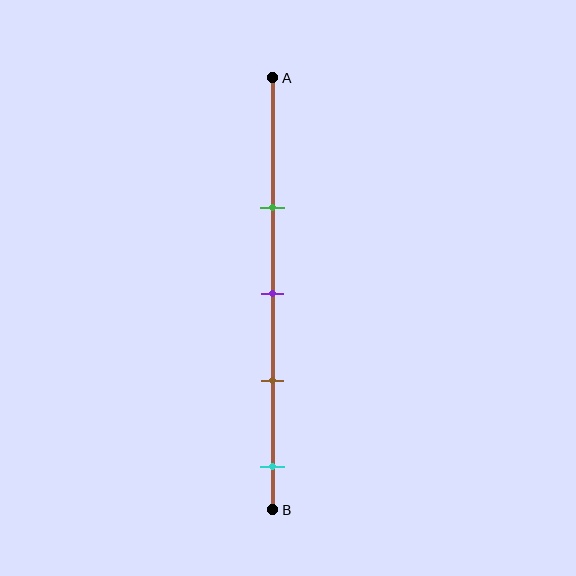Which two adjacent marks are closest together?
The purple and brown marks are the closest adjacent pair.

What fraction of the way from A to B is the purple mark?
The purple mark is approximately 50% (0.5) of the way from A to B.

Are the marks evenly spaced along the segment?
Yes, the marks are approximately evenly spaced.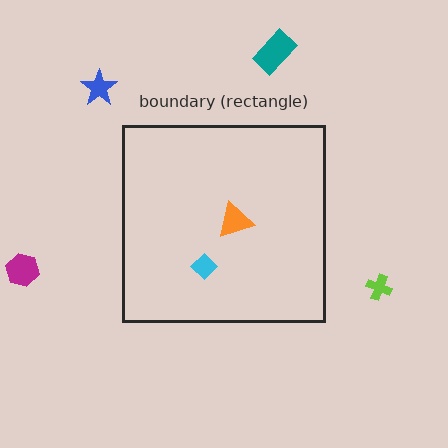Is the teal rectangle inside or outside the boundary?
Outside.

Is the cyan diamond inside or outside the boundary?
Inside.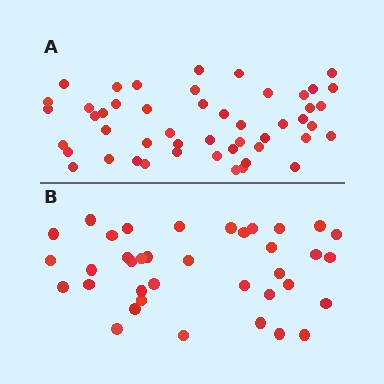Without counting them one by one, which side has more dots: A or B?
Region A (the top region) has more dots.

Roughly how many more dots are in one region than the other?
Region A has roughly 12 or so more dots than region B.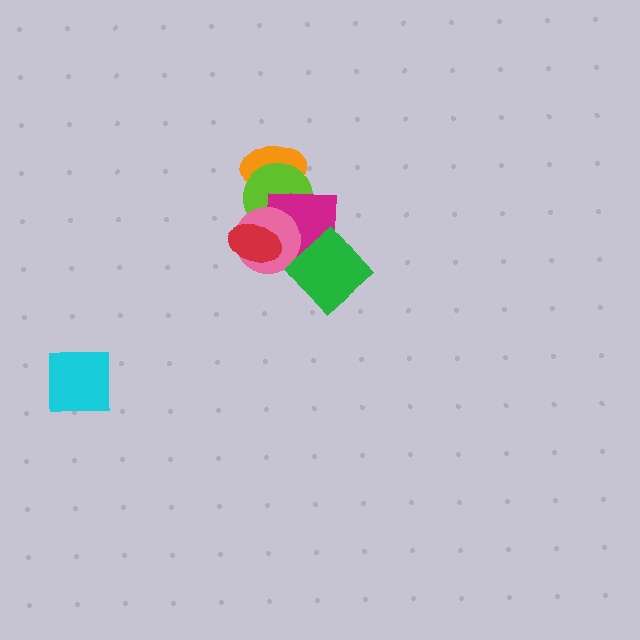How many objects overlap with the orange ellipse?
2 objects overlap with the orange ellipse.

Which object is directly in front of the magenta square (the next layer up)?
The pink circle is directly in front of the magenta square.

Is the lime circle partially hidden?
Yes, it is partially covered by another shape.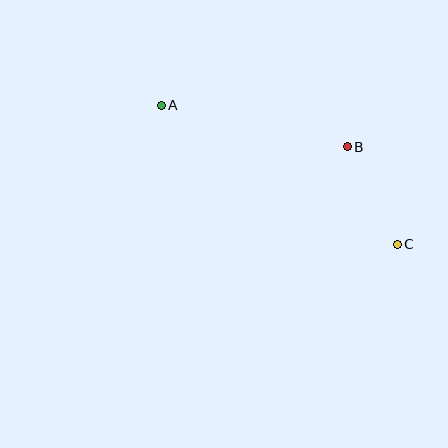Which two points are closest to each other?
Points B and C are closest to each other.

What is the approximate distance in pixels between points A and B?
The distance between A and B is approximately 191 pixels.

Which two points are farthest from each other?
Points A and C are farthest from each other.